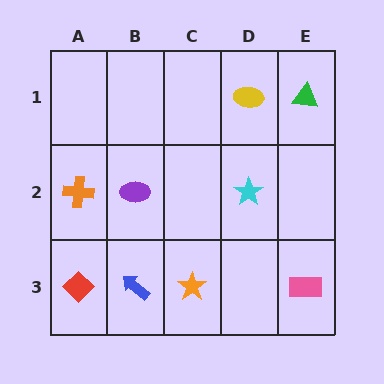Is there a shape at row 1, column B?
No, that cell is empty.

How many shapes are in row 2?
3 shapes.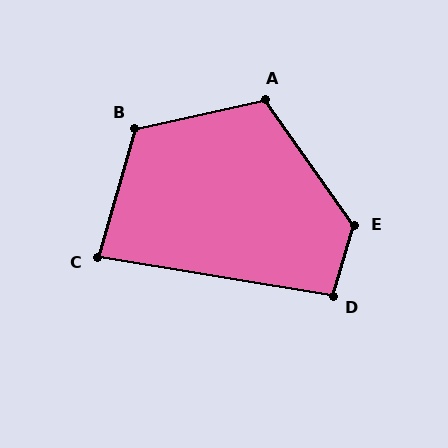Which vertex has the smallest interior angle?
C, at approximately 83 degrees.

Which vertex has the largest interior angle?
E, at approximately 127 degrees.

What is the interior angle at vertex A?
Approximately 113 degrees (obtuse).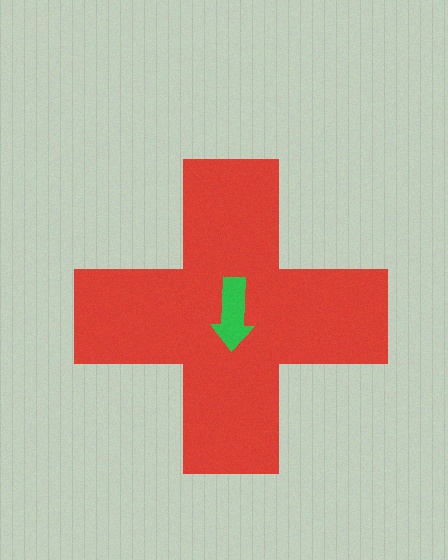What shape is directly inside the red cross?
The green arrow.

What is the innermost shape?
The green arrow.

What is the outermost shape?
The red cross.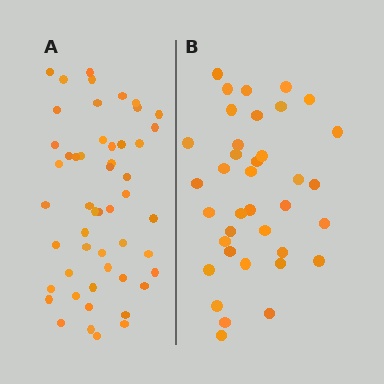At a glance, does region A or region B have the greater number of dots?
Region A (the left region) has more dots.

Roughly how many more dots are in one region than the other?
Region A has approximately 15 more dots than region B.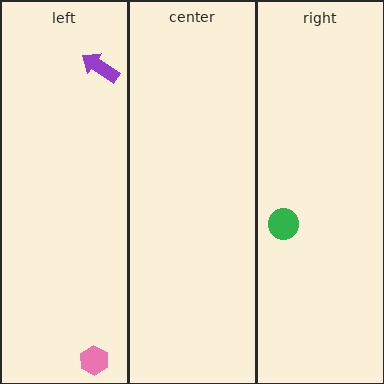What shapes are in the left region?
The pink hexagon, the purple arrow.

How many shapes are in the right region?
1.